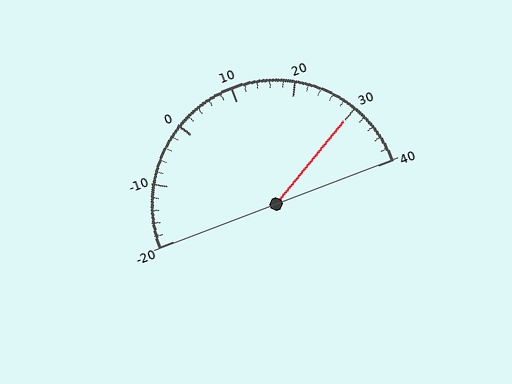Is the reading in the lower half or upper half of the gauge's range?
The reading is in the upper half of the range (-20 to 40).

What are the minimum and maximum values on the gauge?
The gauge ranges from -20 to 40.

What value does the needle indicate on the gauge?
The needle indicates approximately 30.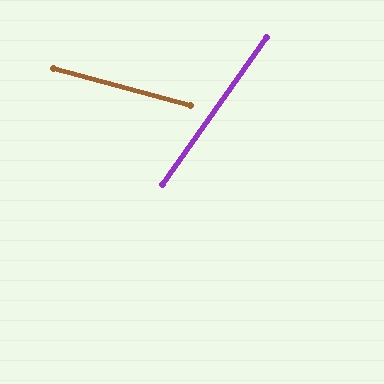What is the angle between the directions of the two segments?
Approximately 70 degrees.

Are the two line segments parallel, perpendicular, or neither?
Neither parallel nor perpendicular — they differ by about 70°.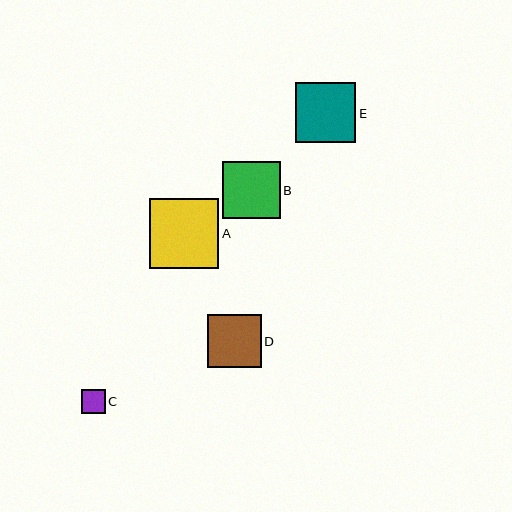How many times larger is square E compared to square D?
Square E is approximately 1.1 times the size of square D.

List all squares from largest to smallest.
From largest to smallest: A, E, B, D, C.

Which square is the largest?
Square A is the largest with a size of approximately 70 pixels.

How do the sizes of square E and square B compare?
Square E and square B are approximately the same size.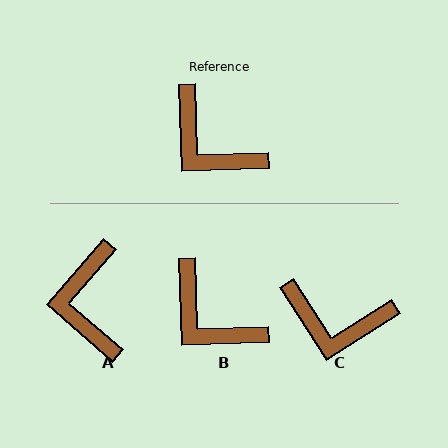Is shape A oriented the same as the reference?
No, it is off by about 43 degrees.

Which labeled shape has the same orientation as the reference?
B.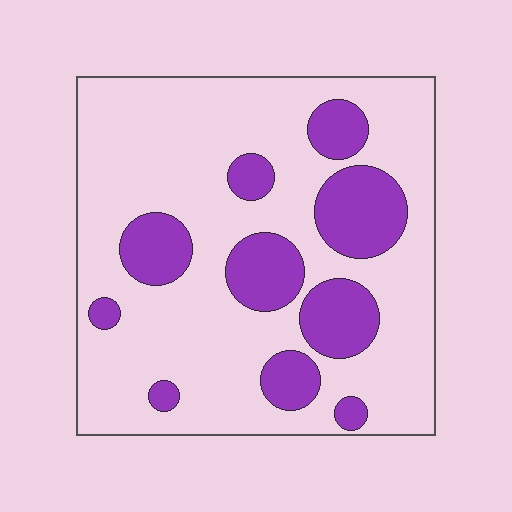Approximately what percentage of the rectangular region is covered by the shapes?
Approximately 25%.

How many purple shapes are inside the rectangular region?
10.